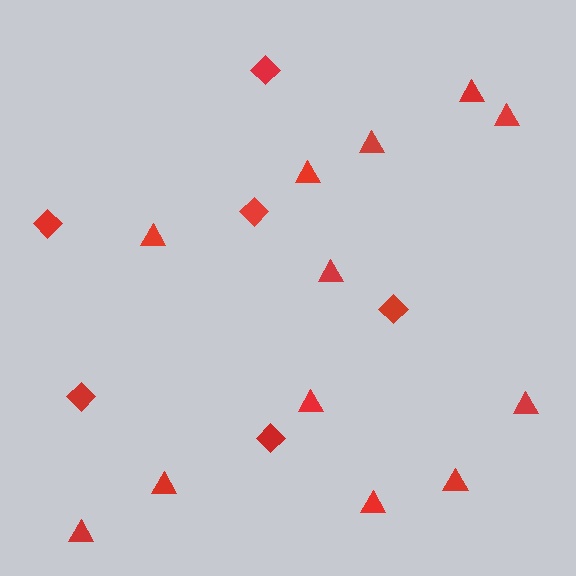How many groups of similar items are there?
There are 2 groups: one group of diamonds (6) and one group of triangles (12).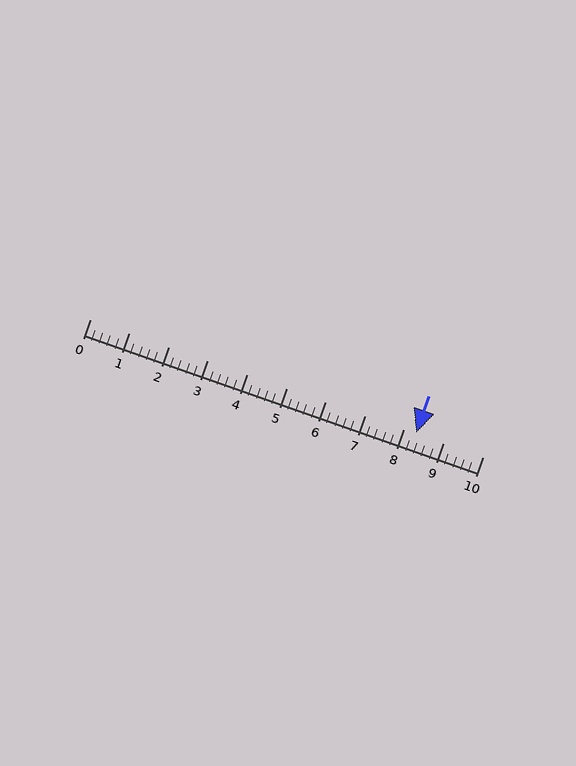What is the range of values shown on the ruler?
The ruler shows values from 0 to 10.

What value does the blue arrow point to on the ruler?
The blue arrow points to approximately 8.3.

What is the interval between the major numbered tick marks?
The major tick marks are spaced 1 units apart.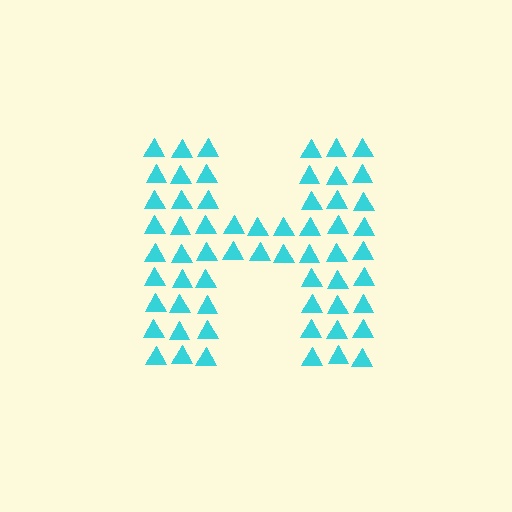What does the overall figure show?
The overall figure shows the letter H.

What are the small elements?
The small elements are triangles.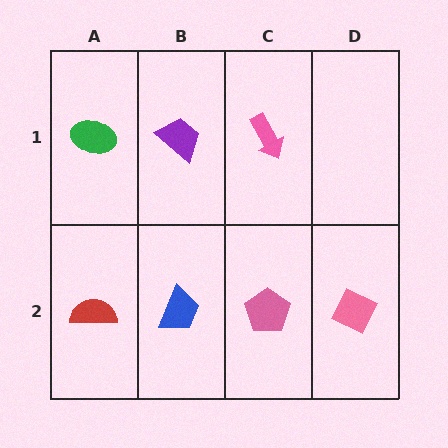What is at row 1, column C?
A pink arrow.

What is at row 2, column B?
A blue trapezoid.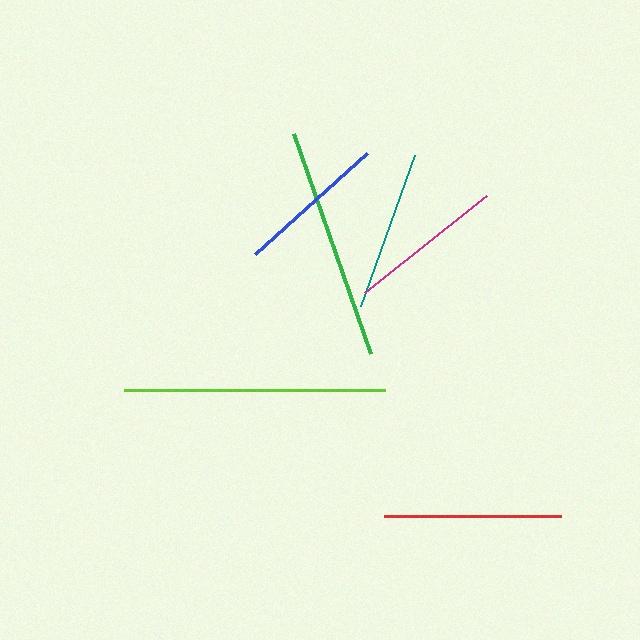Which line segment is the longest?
The lime line is the longest at approximately 261 pixels.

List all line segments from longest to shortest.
From longest to shortest: lime, green, red, teal, magenta, blue.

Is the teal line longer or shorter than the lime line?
The lime line is longer than the teal line.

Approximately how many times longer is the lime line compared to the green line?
The lime line is approximately 1.1 times the length of the green line.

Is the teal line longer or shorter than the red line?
The red line is longer than the teal line.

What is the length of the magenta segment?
The magenta segment is approximately 156 pixels long.